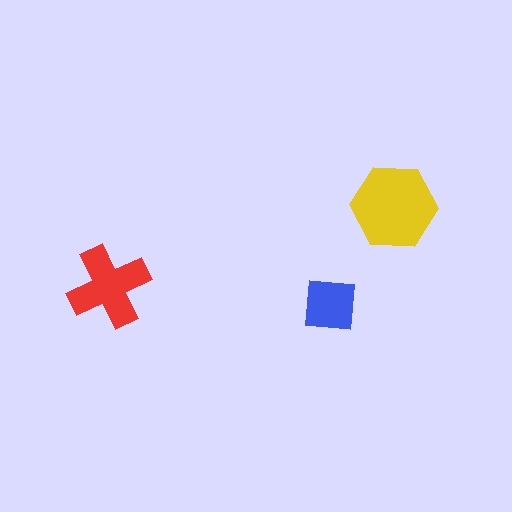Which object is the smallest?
The blue square.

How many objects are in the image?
There are 3 objects in the image.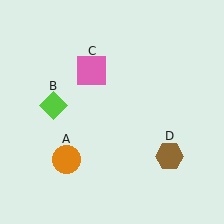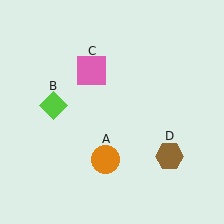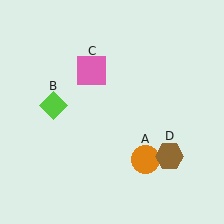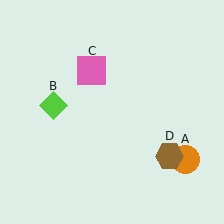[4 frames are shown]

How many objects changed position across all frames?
1 object changed position: orange circle (object A).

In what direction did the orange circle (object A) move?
The orange circle (object A) moved right.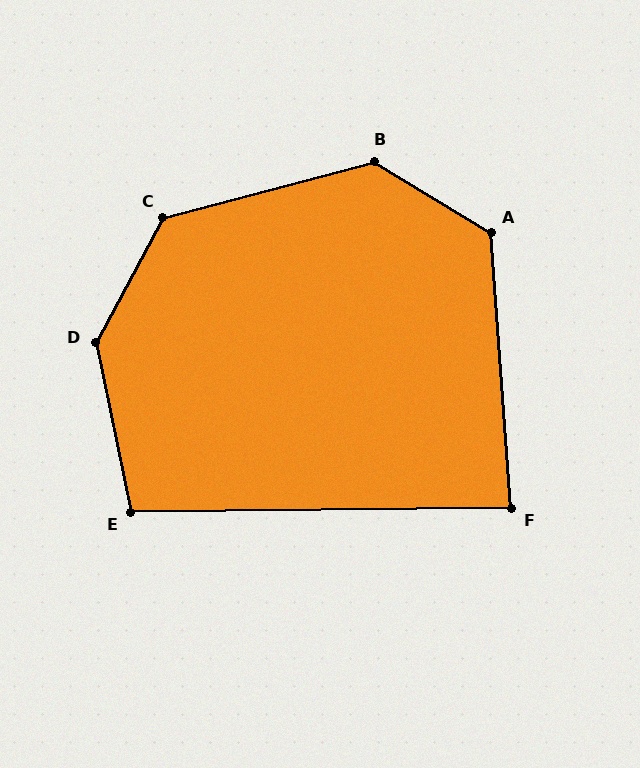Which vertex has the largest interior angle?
D, at approximately 140 degrees.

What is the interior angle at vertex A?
Approximately 125 degrees (obtuse).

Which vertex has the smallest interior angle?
F, at approximately 86 degrees.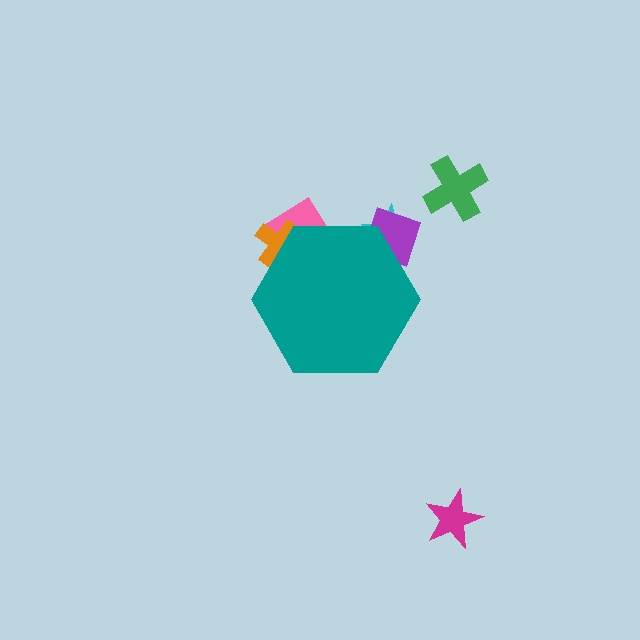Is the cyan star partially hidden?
Yes, the cyan star is partially hidden behind the teal hexagon.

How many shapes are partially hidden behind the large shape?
4 shapes are partially hidden.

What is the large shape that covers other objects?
A teal hexagon.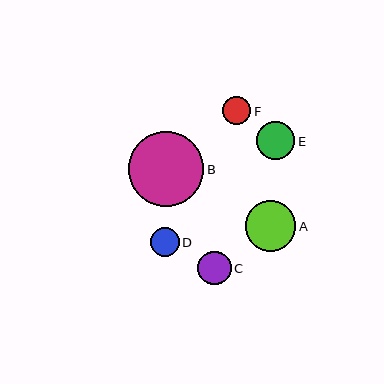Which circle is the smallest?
Circle F is the smallest with a size of approximately 28 pixels.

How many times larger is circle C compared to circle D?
Circle C is approximately 1.2 times the size of circle D.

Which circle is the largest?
Circle B is the largest with a size of approximately 75 pixels.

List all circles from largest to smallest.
From largest to smallest: B, A, E, C, D, F.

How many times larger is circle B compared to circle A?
Circle B is approximately 1.5 times the size of circle A.